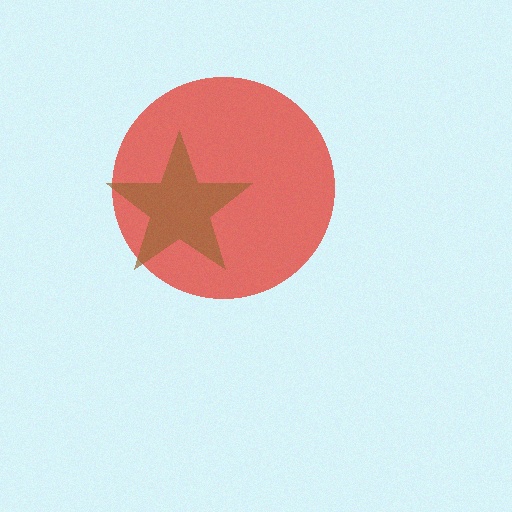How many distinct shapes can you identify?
There are 2 distinct shapes: a red circle, a brown star.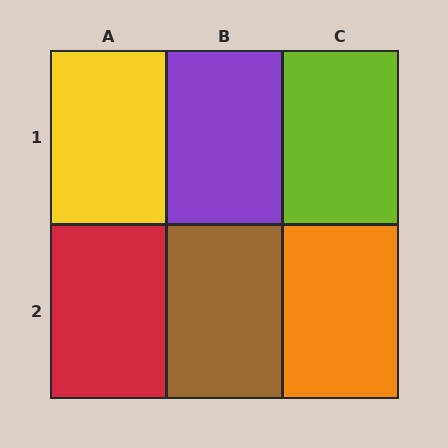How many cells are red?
1 cell is red.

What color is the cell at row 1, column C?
Lime.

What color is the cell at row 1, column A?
Yellow.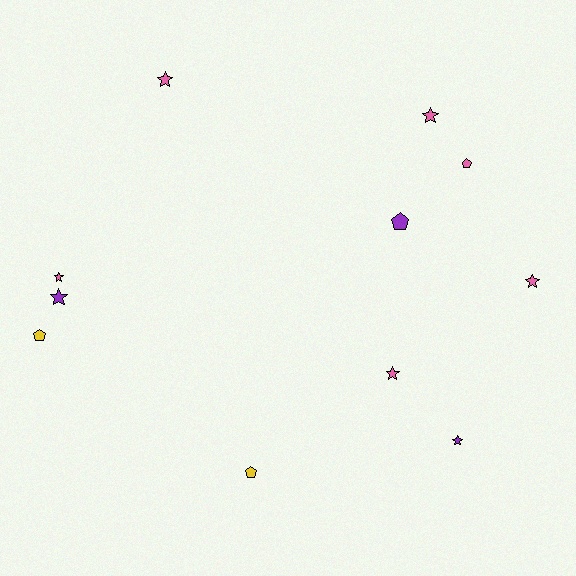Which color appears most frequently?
Pink, with 6 objects.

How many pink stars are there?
There are 5 pink stars.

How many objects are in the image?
There are 11 objects.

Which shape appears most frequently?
Star, with 7 objects.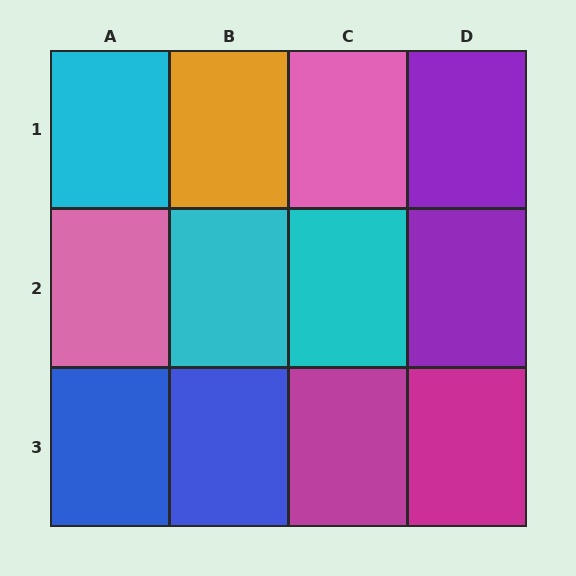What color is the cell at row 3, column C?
Magenta.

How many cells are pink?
2 cells are pink.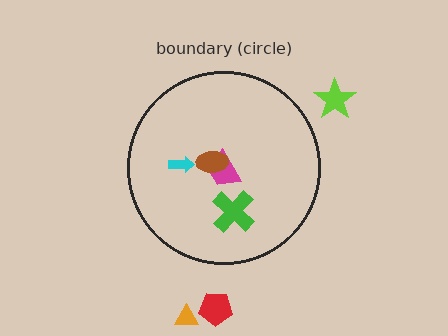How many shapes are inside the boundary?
4 inside, 3 outside.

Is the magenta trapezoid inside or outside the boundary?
Inside.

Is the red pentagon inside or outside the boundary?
Outside.